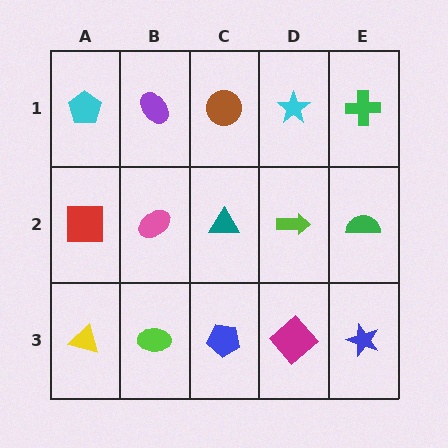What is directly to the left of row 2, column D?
A teal triangle.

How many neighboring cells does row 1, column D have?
3.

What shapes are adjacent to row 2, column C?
A brown circle (row 1, column C), a blue pentagon (row 3, column C), a pink ellipse (row 2, column B), a lime arrow (row 2, column D).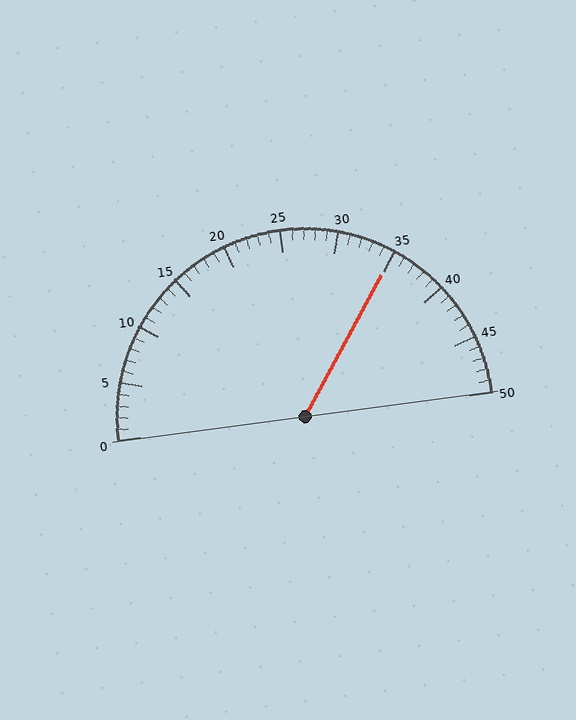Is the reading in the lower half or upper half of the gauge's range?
The reading is in the upper half of the range (0 to 50).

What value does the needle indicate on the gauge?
The needle indicates approximately 35.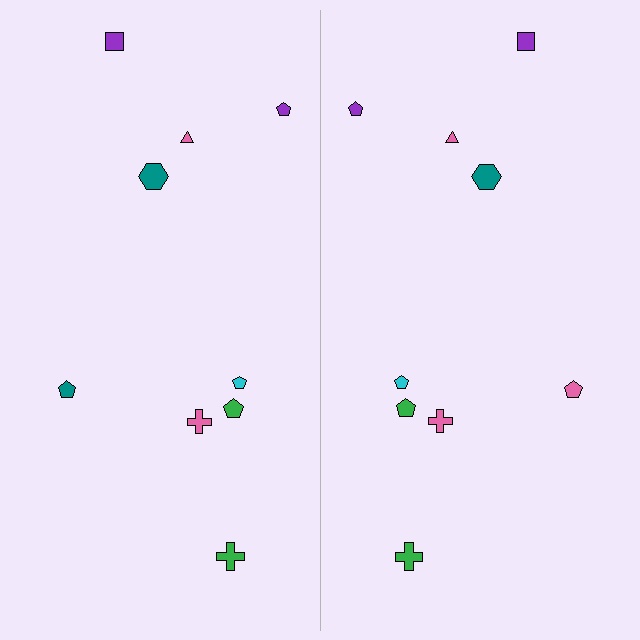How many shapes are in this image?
There are 18 shapes in this image.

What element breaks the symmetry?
The pink pentagon on the right side breaks the symmetry — its mirror counterpart is teal.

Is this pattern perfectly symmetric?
No, the pattern is not perfectly symmetric. The pink pentagon on the right side breaks the symmetry — its mirror counterpart is teal.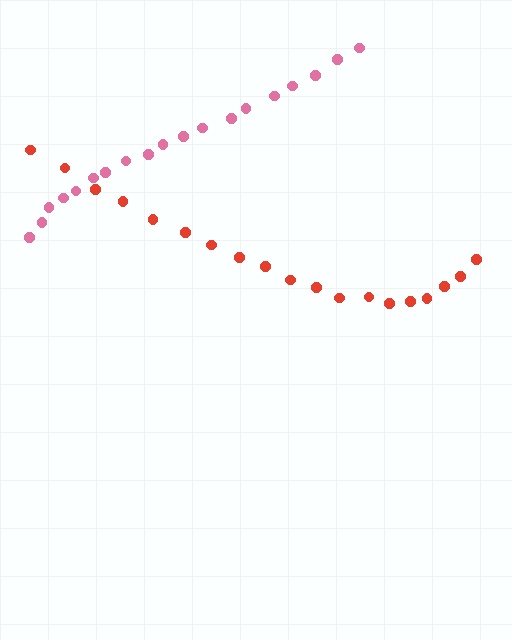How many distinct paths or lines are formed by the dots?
There are 2 distinct paths.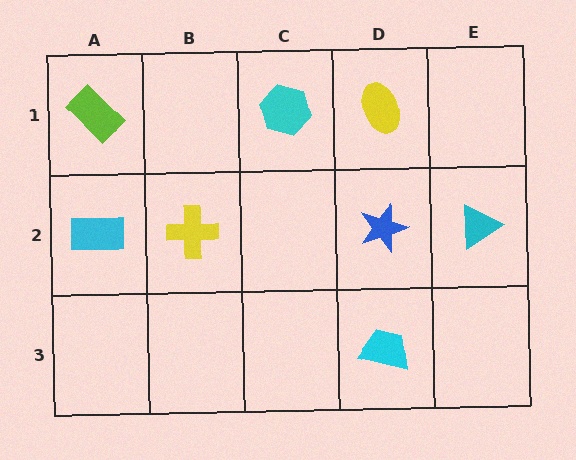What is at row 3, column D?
A cyan trapezoid.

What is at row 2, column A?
A cyan rectangle.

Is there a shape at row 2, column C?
No, that cell is empty.